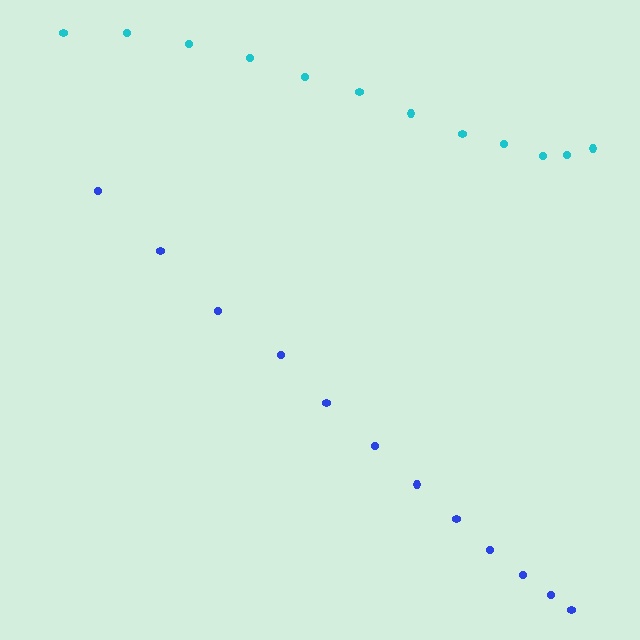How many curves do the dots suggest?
There are 2 distinct paths.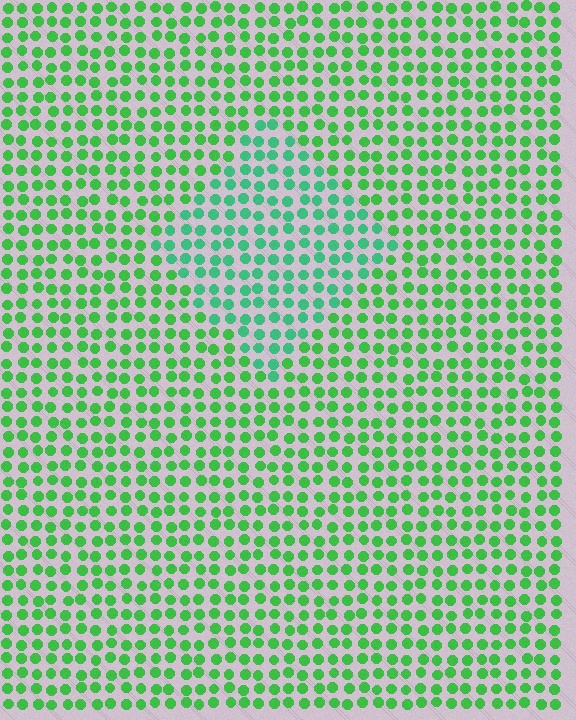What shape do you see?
I see a diamond.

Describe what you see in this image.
The image is filled with small green elements in a uniform arrangement. A diamond-shaped region is visible where the elements are tinted to a slightly different hue, forming a subtle color boundary.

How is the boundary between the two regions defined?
The boundary is defined purely by a slight shift in hue (about 27 degrees). Spacing, size, and orientation are identical on both sides.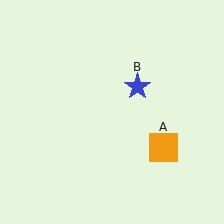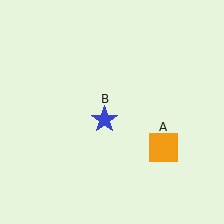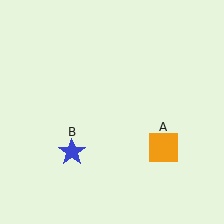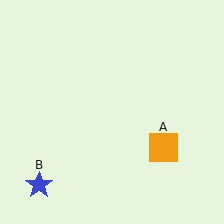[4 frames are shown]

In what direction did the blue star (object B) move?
The blue star (object B) moved down and to the left.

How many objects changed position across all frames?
1 object changed position: blue star (object B).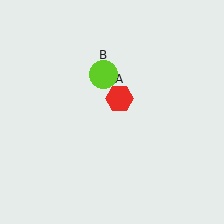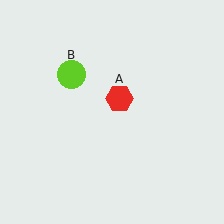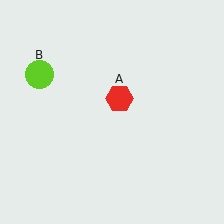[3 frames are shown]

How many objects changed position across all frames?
1 object changed position: lime circle (object B).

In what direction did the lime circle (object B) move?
The lime circle (object B) moved left.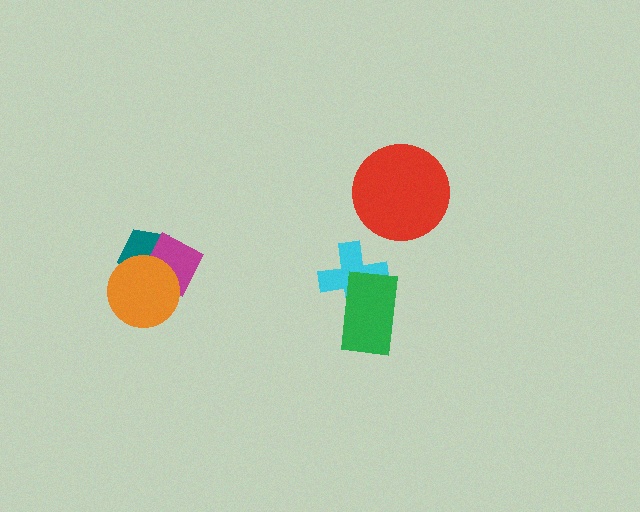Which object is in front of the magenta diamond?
The orange circle is in front of the magenta diamond.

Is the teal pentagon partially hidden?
Yes, it is partially covered by another shape.